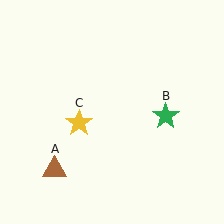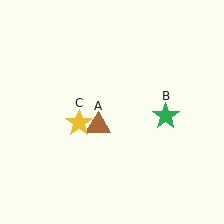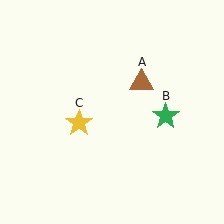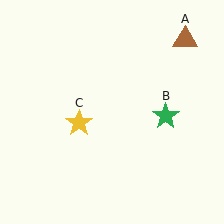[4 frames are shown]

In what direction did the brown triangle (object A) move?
The brown triangle (object A) moved up and to the right.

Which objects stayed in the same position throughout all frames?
Green star (object B) and yellow star (object C) remained stationary.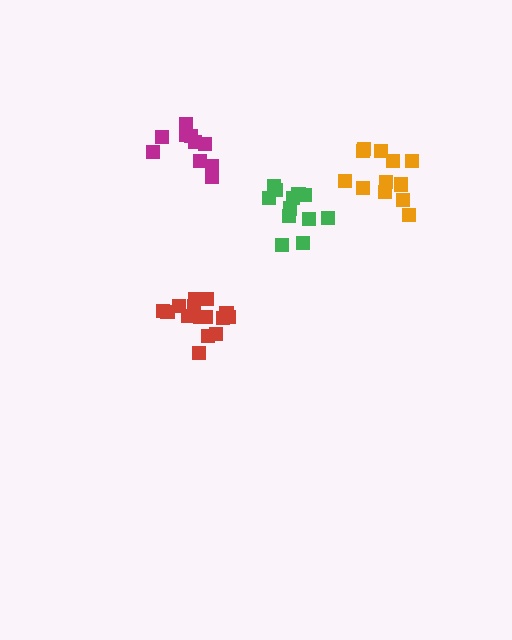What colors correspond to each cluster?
The clusters are colored: red, orange, magenta, green.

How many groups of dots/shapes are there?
There are 4 groups.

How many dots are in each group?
Group 1: 15 dots, Group 2: 12 dots, Group 3: 10 dots, Group 4: 12 dots (49 total).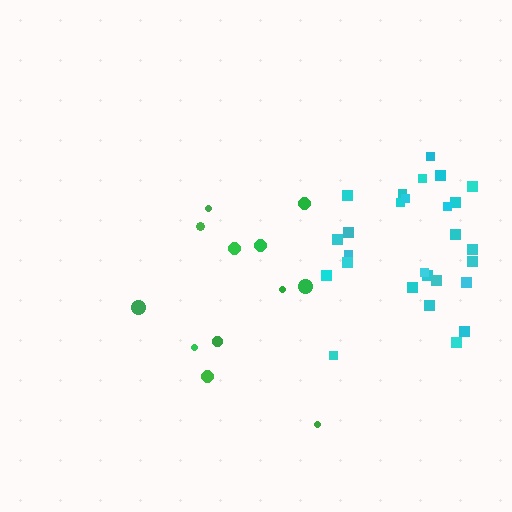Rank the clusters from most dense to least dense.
cyan, green.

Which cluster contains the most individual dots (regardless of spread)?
Cyan (27).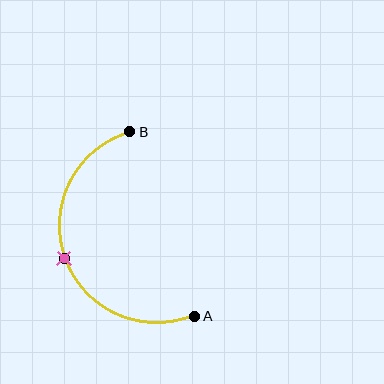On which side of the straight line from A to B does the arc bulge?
The arc bulges to the left of the straight line connecting A and B.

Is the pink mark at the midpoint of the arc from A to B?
Yes. The pink mark lies on the arc at equal arc-length from both A and B — it is the arc midpoint.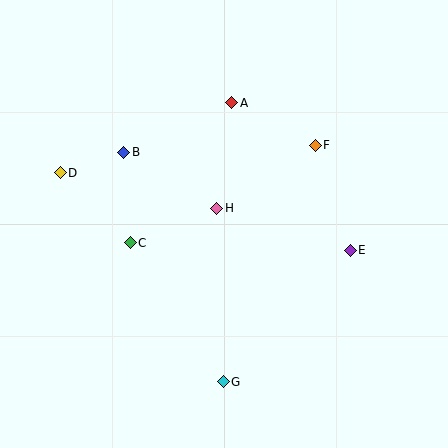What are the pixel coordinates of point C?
Point C is at (130, 243).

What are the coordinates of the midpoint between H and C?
The midpoint between H and C is at (174, 226).